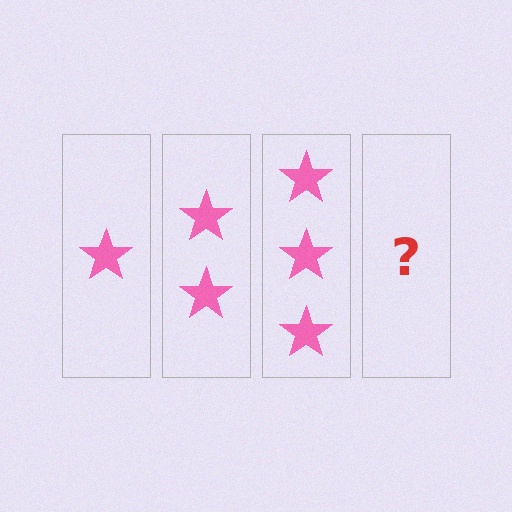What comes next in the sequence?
The next element should be 4 stars.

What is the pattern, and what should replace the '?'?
The pattern is that each step adds one more star. The '?' should be 4 stars.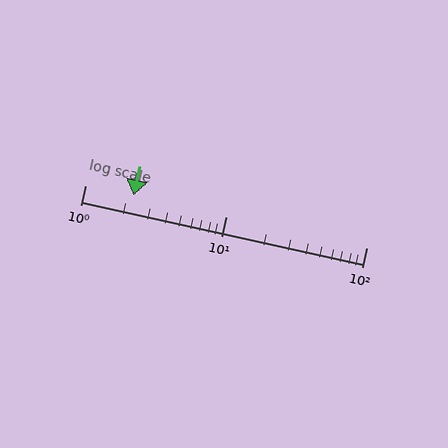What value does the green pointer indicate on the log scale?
The pointer indicates approximately 2.2.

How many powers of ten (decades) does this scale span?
The scale spans 2 decades, from 1 to 100.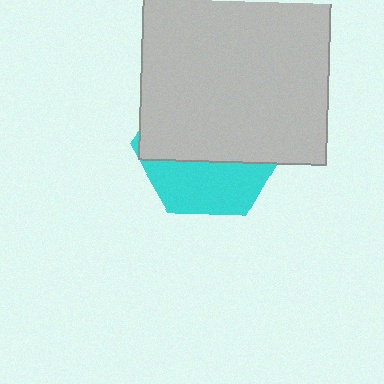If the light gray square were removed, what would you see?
You would see the complete cyan hexagon.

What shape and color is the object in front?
The object in front is a light gray square.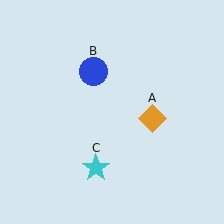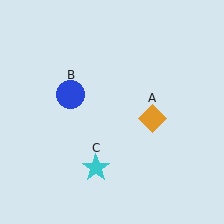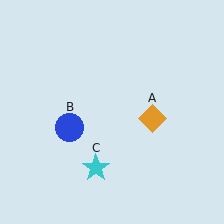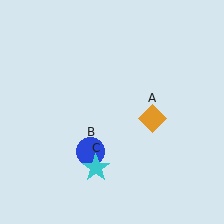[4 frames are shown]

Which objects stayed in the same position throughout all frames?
Orange diamond (object A) and cyan star (object C) remained stationary.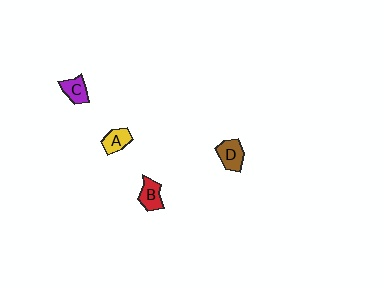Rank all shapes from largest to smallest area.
From largest to smallest: D (brown), B (red), C (purple), A (yellow).